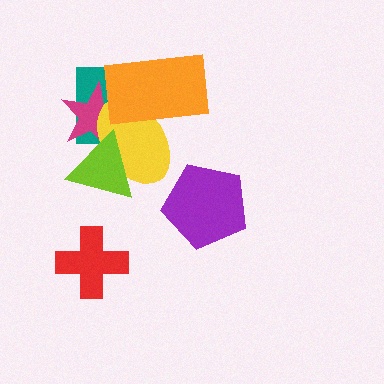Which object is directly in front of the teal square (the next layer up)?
The magenta star is directly in front of the teal square.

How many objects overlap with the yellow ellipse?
4 objects overlap with the yellow ellipse.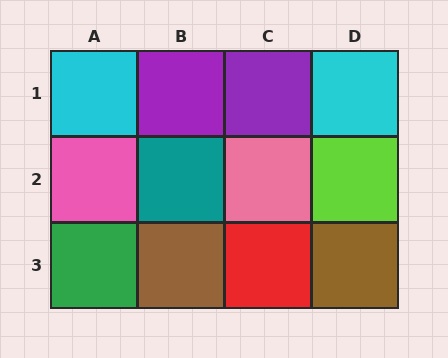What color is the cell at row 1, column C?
Purple.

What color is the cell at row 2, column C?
Pink.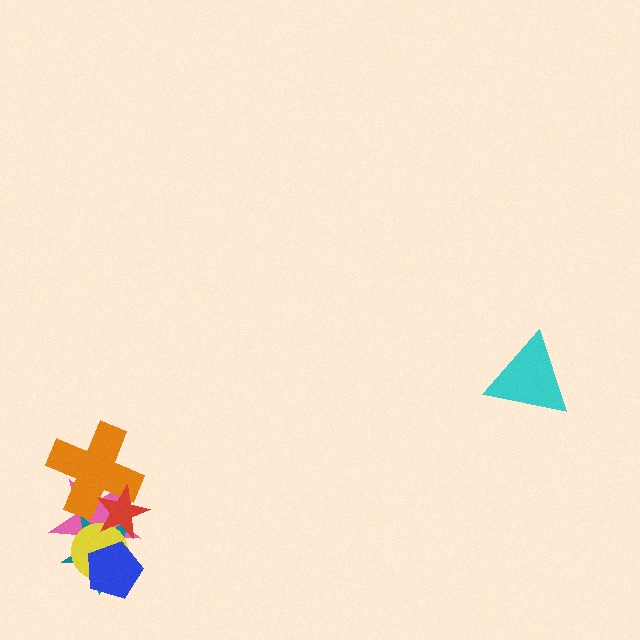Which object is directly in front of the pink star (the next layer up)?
The teal star is directly in front of the pink star.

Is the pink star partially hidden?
Yes, it is partially covered by another shape.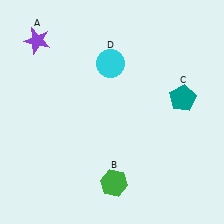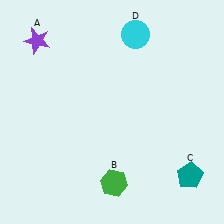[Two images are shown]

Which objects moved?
The objects that moved are: the teal pentagon (C), the cyan circle (D).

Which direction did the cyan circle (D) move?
The cyan circle (D) moved up.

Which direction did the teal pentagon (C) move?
The teal pentagon (C) moved down.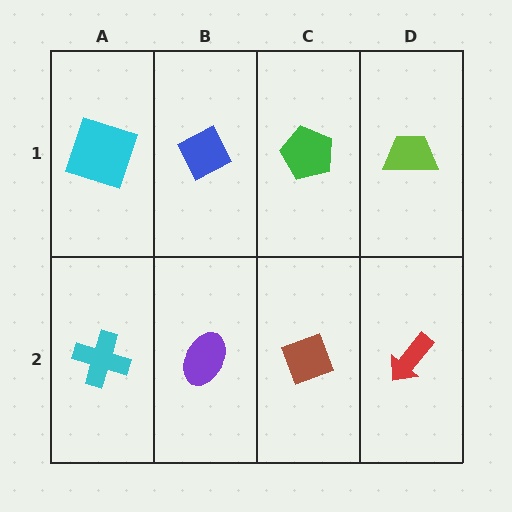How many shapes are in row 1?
4 shapes.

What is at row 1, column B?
A blue diamond.